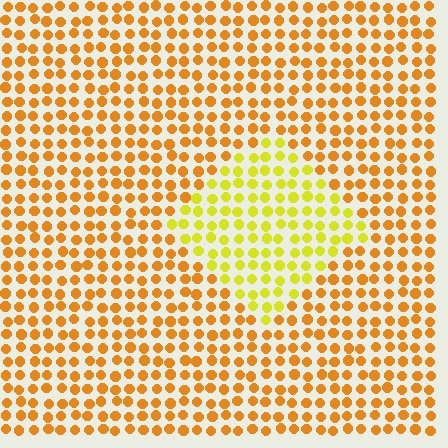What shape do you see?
I see a diamond.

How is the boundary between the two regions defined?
The boundary is defined purely by a slight shift in hue (about 33 degrees). Spacing, size, and orientation are identical on both sides.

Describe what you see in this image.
The image is filled with small orange elements in a uniform arrangement. A diamond-shaped region is visible where the elements are tinted to a slightly different hue, forming a subtle color boundary.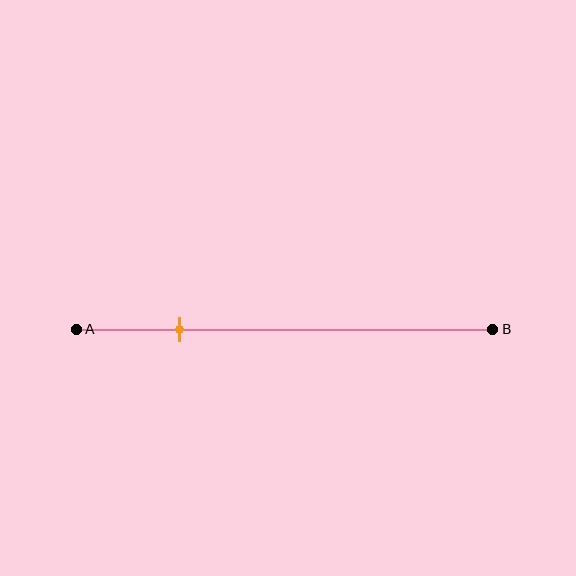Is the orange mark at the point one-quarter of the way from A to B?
Yes, the mark is approximately at the one-quarter point.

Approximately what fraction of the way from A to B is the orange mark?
The orange mark is approximately 25% of the way from A to B.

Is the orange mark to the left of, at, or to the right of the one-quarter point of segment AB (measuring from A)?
The orange mark is approximately at the one-quarter point of segment AB.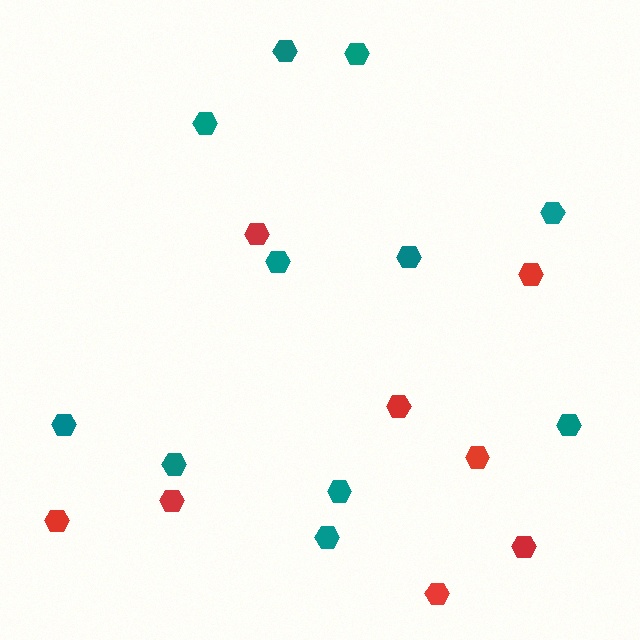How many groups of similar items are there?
There are 2 groups: one group of red hexagons (8) and one group of teal hexagons (11).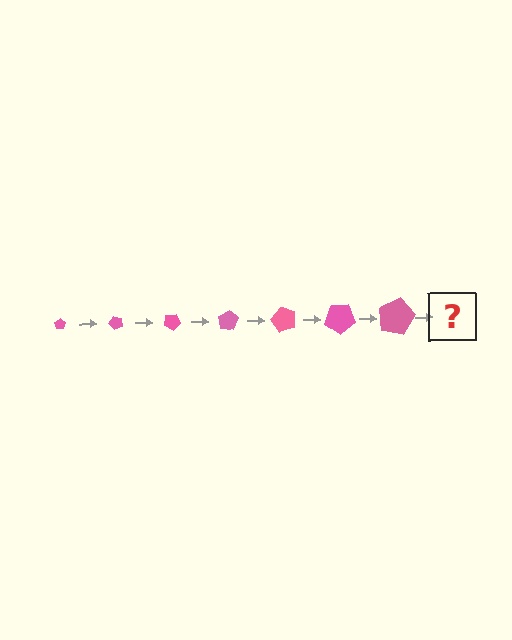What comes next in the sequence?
The next element should be a pentagon, larger than the previous one and rotated 350 degrees from the start.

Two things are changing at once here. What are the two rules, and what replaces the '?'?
The two rules are that the pentagon grows larger each step and it rotates 50 degrees each step. The '?' should be a pentagon, larger than the previous one and rotated 350 degrees from the start.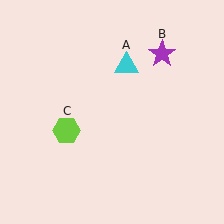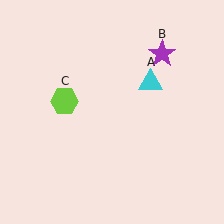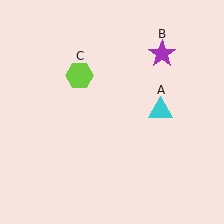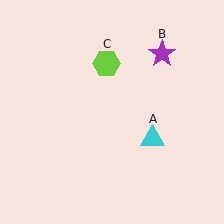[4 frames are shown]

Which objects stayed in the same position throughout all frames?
Purple star (object B) remained stationary.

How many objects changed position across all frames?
2 objects changed position: cyan triangle (object A), lime hexagon (object C).